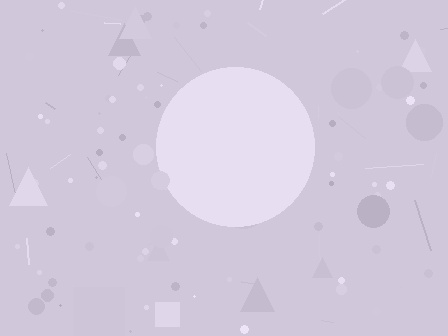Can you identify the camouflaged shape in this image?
The camouflaged shape is a circle.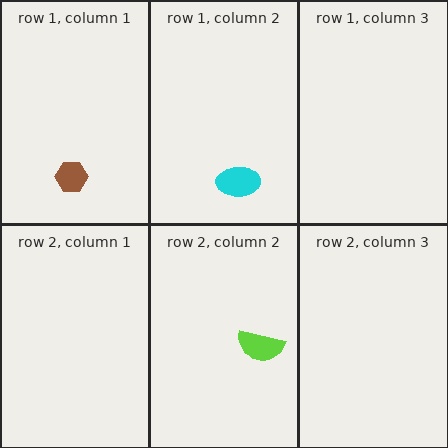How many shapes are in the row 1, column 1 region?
1.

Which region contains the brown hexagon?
The row 1, column 1 region.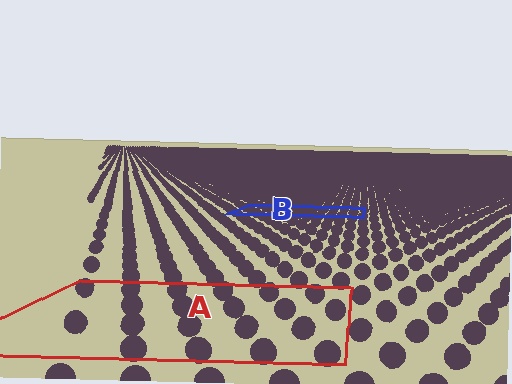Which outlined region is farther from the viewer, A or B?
Region B is farther from the viewer — the texture elements inside it appear smaller and more densely packed.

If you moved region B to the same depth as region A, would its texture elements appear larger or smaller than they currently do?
They would appear larger. At a closer depth, the same texture elements are projected at a bigger on-screen size.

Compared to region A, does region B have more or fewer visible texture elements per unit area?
Region B has more texture elements per unit area — they are packed more densely because it is farther away.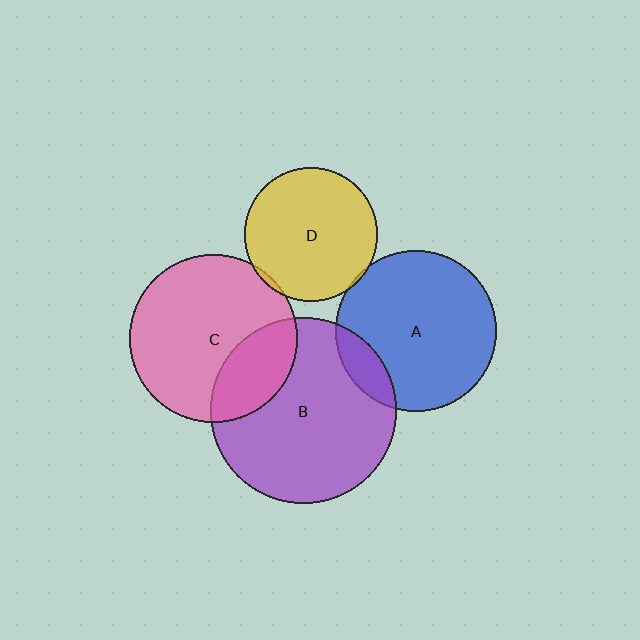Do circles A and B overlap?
Yes.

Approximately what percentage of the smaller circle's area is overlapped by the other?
Approximately 15%.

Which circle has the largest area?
Circle B (purple).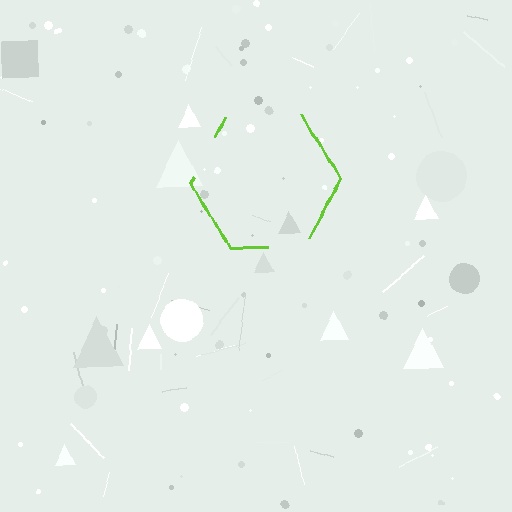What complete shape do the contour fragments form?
The contour fragments form a hexagon.